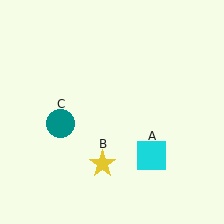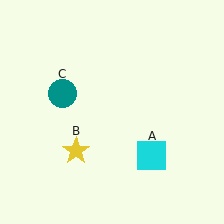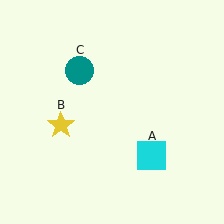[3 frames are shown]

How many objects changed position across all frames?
2 objects changed position: yellow star (object B), teal circle (object C).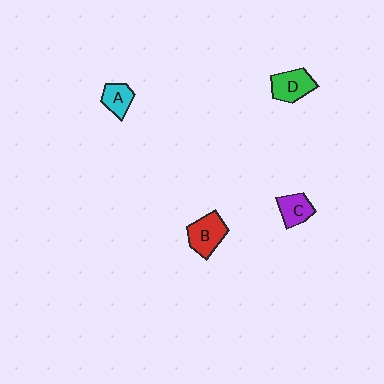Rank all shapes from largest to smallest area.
From largest to smallest: B (red), D (green), C (purple), A (cyan).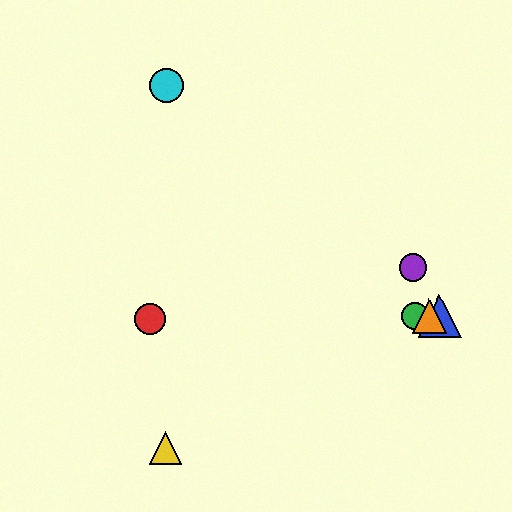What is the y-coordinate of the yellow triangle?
The yellow triangle is at y≈448.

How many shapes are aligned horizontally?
4 shapes (the red circle, the blue triangle, the green circle, the orange triangle) are aligned horizontally.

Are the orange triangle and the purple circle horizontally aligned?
No, the orange triangle is at y≈316 and the purple circle is at y≈268.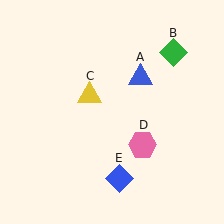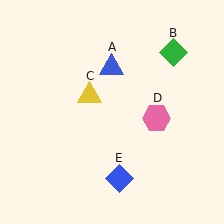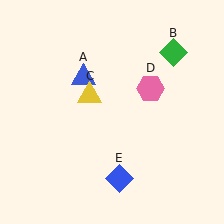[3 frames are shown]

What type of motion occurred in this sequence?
The blue triangle (object A), pink hexagon (object D) rotated counterclockwise around the center of the scene.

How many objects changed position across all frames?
2 objects changed position: blue triangle (object A), pink hexagon (object D).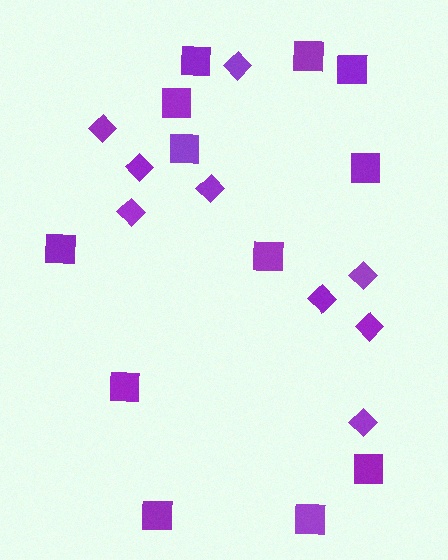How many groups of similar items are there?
There are 2 groups: one group of diamonds (9) and one group of squares (12).